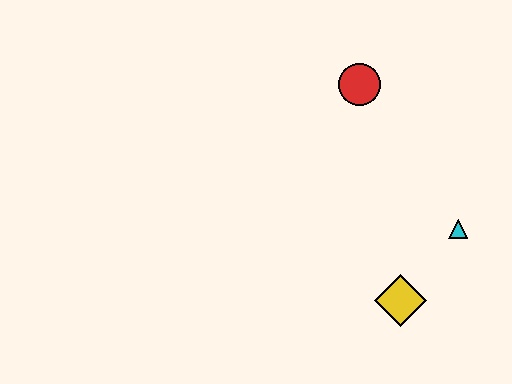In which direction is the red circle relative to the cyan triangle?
The red circle is above the cyan triangle.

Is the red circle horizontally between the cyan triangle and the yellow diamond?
No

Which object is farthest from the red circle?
The yellow diamond is farthest from the red circle.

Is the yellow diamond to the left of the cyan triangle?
Yes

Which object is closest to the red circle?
The cyan triangle is closest to the red circle.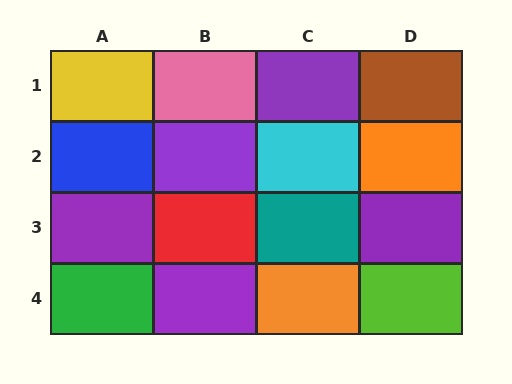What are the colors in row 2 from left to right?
Blue, purple, cyan, orange.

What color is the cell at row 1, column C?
Purple.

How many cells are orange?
2 cells are orange.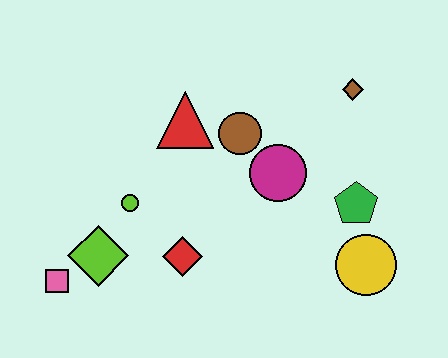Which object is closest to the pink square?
The lime diamond is closest to the pink square.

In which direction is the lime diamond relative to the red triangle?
The lime diamond is below the red triangle.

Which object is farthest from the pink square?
The brown diamond is farthest from the pink square.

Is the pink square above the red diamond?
No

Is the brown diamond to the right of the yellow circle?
No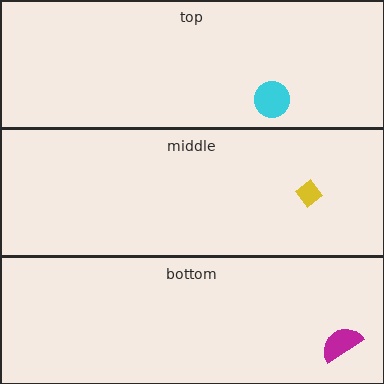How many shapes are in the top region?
1.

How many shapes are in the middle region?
1.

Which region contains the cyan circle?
The top region.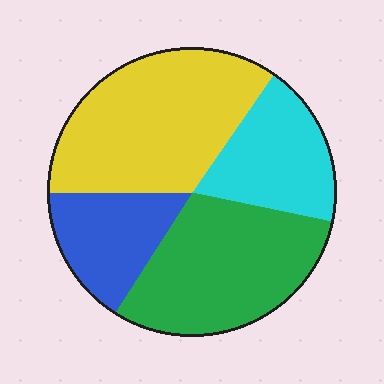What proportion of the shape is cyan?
Cyan covers 19% of the shape.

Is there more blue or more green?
Green.